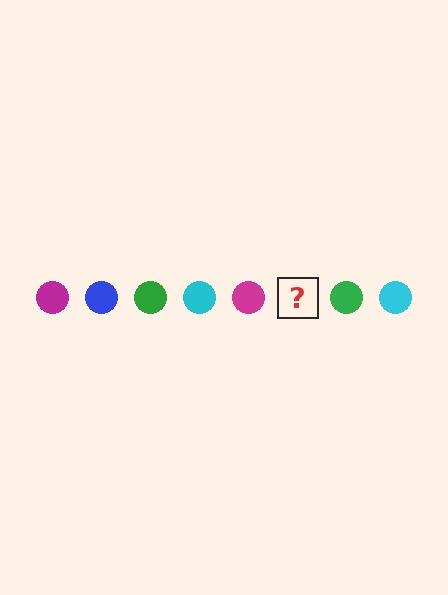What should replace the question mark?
The question mark should be replaced with a blue circle.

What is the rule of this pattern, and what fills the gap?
The rule is that the pattern cycles through magenta, blue, green, cyan circles. The gap should be filled with a blue circle.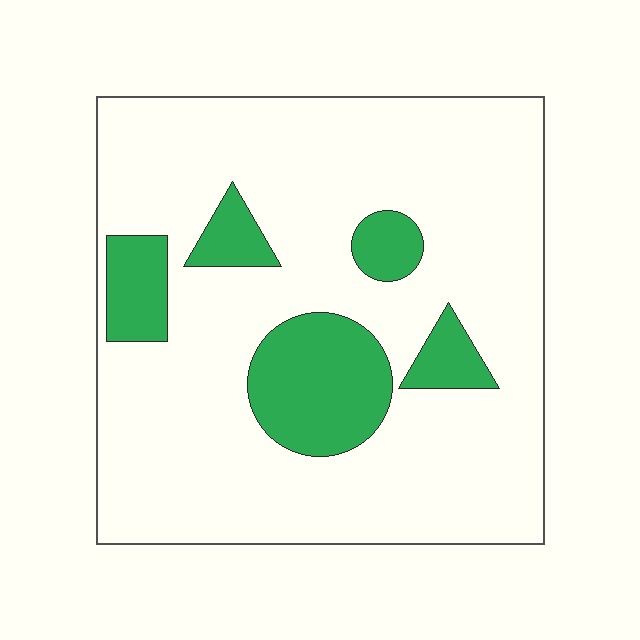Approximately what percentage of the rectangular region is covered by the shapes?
Approximately 20%.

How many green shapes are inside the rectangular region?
5.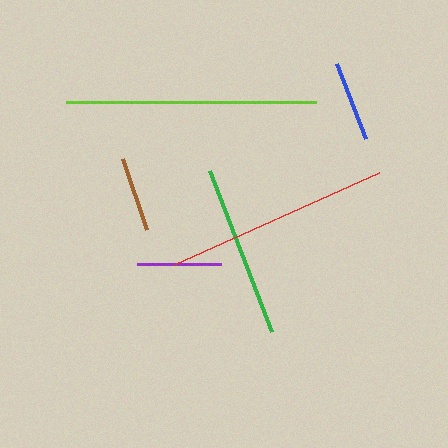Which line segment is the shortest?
The brown line is the shortest at approximately 74 pixels.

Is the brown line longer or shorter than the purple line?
The purple line is longer than the brown line.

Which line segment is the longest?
The lime line is the longest at approximately 250 pixels.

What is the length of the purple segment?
The purple segment is approximately 84 pixels long.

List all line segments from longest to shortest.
From longest to shortest: lime, red, green, purple, blue, brown.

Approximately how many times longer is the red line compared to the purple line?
The red line is approximately 2.7 times the length of the purple line.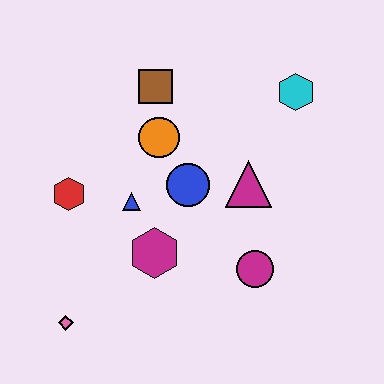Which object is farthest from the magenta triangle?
The pink diamond is farthest from the magenta triangle.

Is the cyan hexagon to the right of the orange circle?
Yes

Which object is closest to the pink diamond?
The magenta hexagon is closest to the pink diamond.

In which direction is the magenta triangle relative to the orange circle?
The magenta triangle is to the right of the orange circle.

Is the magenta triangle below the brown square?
Yes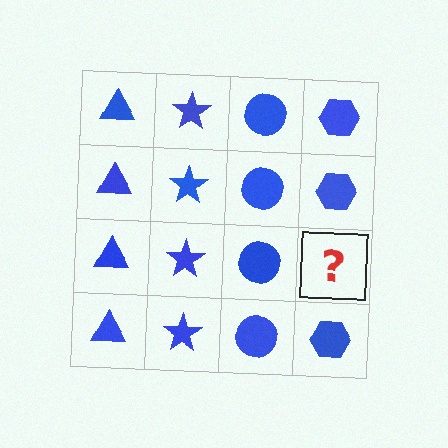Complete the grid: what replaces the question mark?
The question mark should be replaced with a blue hexagon.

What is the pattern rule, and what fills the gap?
The rule is that each column has a consistent shape. The gap should be filled with a blue hexagon.